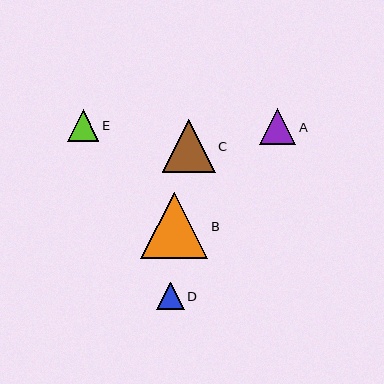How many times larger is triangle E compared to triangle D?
Triangle E is approximately 1.2 times the size of triangle D.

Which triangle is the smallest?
Triangle D is the smallest with a size of approximately 27 pixels.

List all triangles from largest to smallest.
From largest to smallest: B, C, A, E, D.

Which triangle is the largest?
Triangle B is the largest with a size of approximately 67 pixels.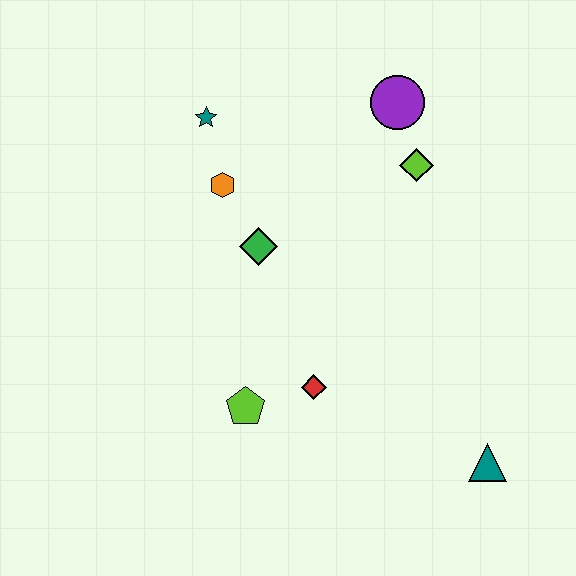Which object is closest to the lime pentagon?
The red diamond is closest to the lime pentagon.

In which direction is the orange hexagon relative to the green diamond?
The orange hexagon is above the green diamond.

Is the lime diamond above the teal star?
No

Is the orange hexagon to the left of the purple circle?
Yes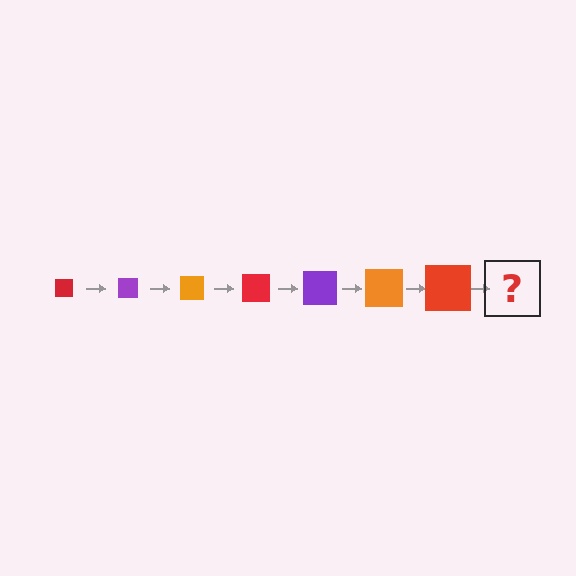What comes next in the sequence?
The next element should be a purple square, larger than the previous one.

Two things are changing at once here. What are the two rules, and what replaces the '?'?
The two rules are that the square grows larger each step and the color cycles through red, purple, and orange. The '?' should be a purple square, larger than the previous one.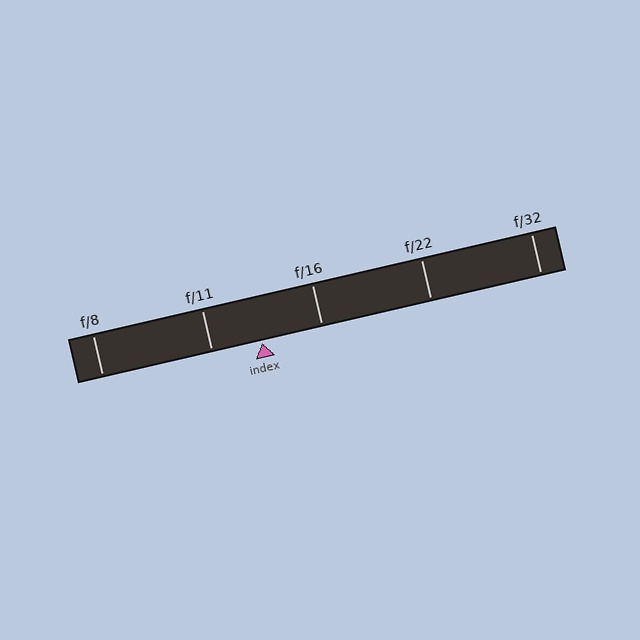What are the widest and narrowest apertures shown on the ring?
The widest aperture shown is f/8 and the narrowest is f/32.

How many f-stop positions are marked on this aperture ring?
There are 5 f-stop positions marked.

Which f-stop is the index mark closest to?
The index mark is closest to f/11.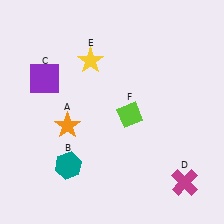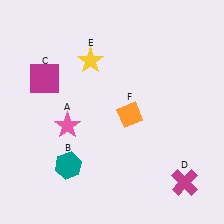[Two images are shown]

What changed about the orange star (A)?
In Image 1, A is orange. In Image 2, it changed to pink.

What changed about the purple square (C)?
In Image 1, C is purple. In Image 2, it changed to magenta.